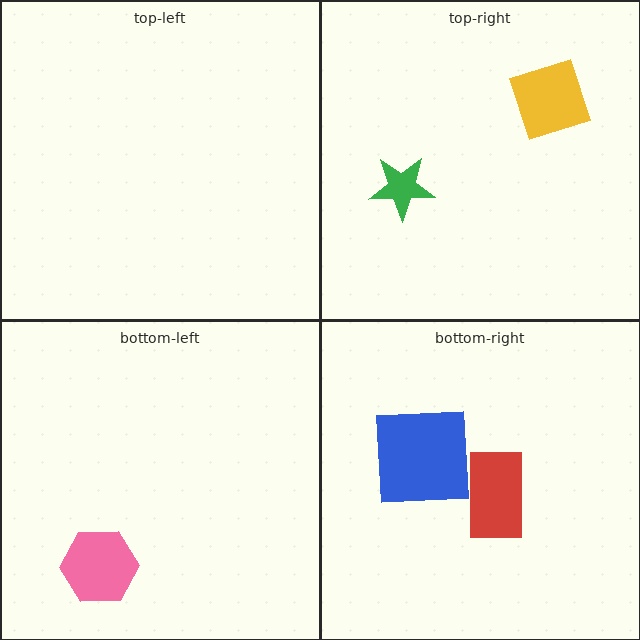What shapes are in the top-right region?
The yellow diamond, the green star.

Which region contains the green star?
The top-right region.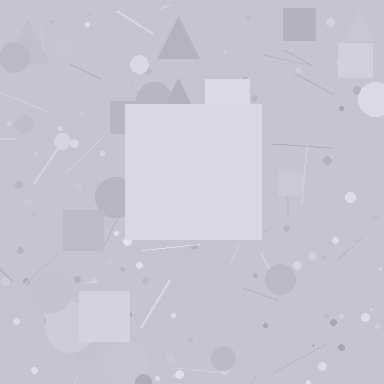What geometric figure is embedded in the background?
A square is embedded in the background.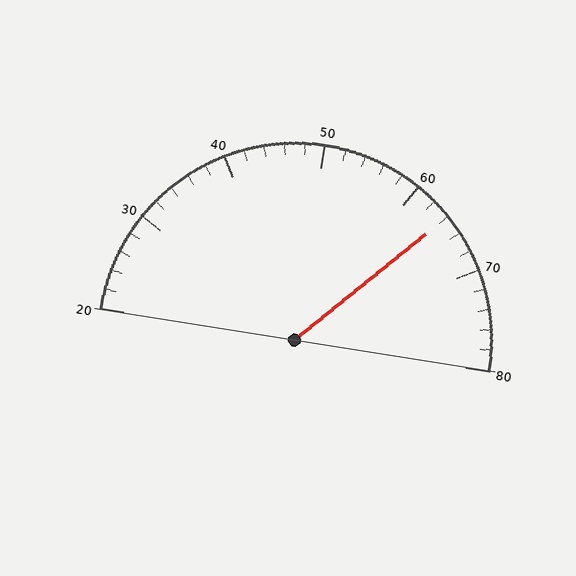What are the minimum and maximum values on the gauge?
The gauge ranges from 20 to 80.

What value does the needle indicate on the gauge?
The needle indicates approximately 64.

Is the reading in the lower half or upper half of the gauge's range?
The reading is in the upper half of the range (20 to 80).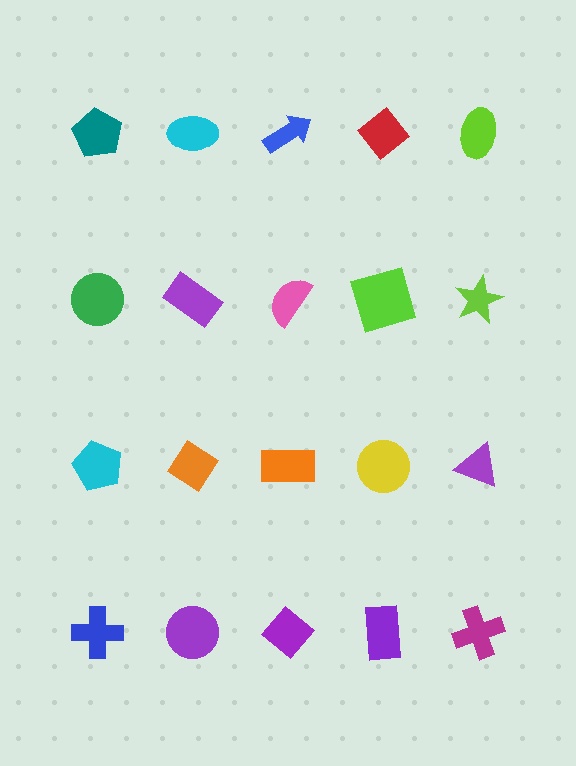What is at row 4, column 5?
A magenta cross.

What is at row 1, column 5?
A lime ellipse.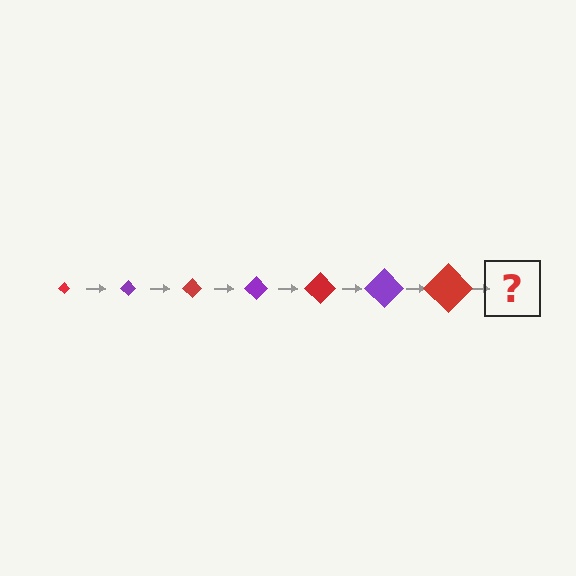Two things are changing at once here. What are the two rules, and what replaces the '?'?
The two rules are that the diamond grows larger each step and the color cycles through red and purple. The '?' should be a purple diamond, larger than the previous one.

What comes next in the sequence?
The next element should be a purple diamond, larger than the previous one.